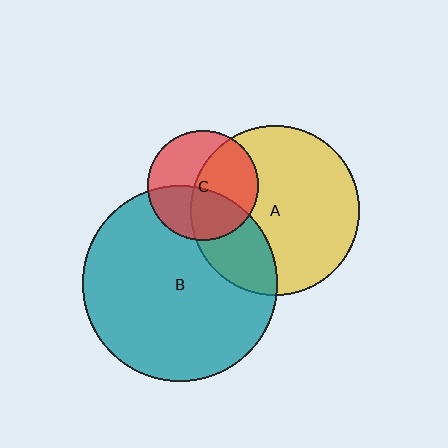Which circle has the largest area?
Circle B (teal).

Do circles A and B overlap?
Yes.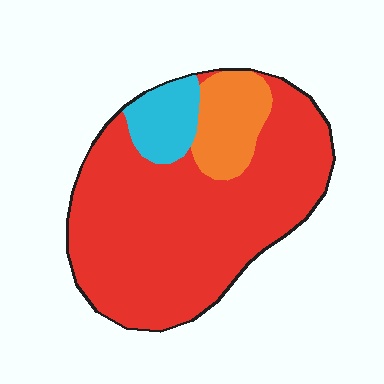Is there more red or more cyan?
Red.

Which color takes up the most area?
Red, at roughly 75%.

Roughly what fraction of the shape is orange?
Orange covers around 15% of the shape.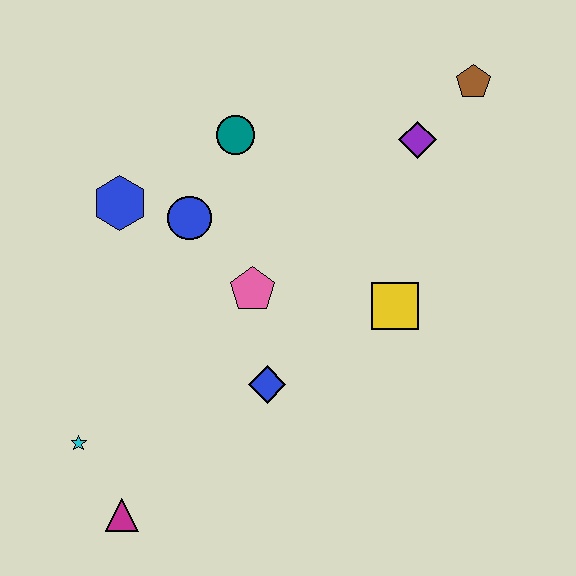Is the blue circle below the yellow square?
No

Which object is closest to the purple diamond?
The brown pentagon is closest to the purple diamond.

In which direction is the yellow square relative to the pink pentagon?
The yellow square is to the right of the pink pentagon.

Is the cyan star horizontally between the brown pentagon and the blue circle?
No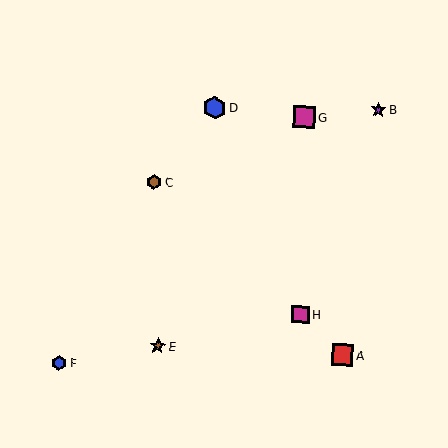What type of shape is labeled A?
Shape A is a red square.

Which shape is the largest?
The blue hexagon (labeled D) is the largest.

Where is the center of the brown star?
The center of the brown star is at (158, 346).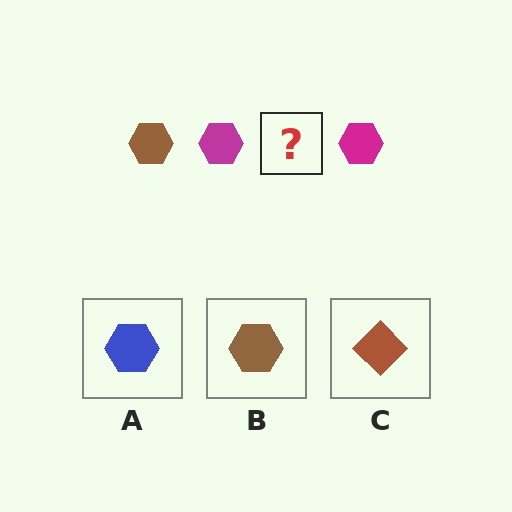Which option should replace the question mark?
Option B.